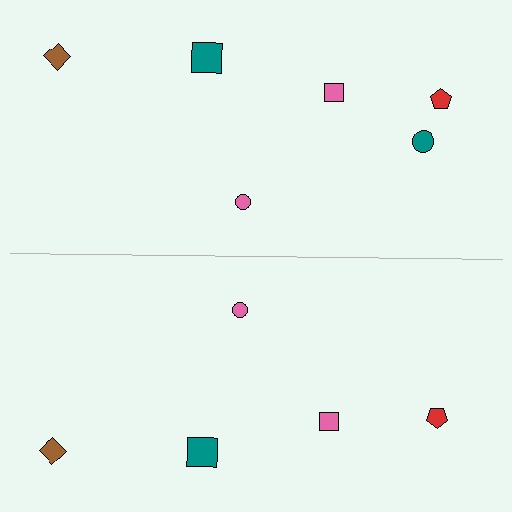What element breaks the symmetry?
A teal circle is missing from the bottom side.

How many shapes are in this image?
There are 11 shapes in this image.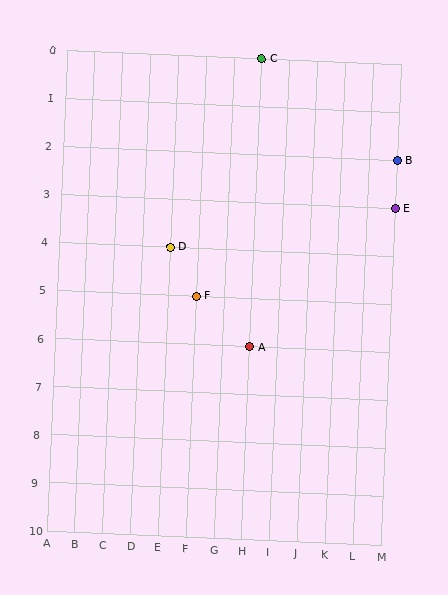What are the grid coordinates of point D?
Point D is at grid coordinates (E, 4).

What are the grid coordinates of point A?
Point A is at grid coordinates (H, 6).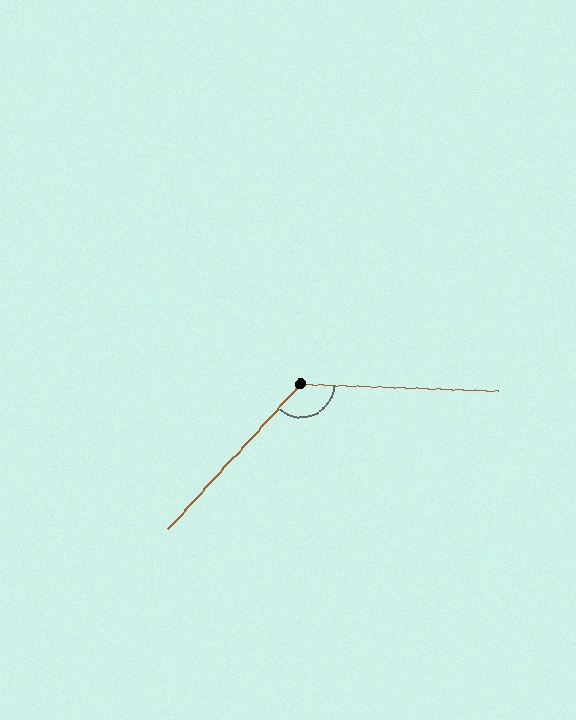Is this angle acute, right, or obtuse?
It is obtuse.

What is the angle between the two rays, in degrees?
Approximately 130 degrees.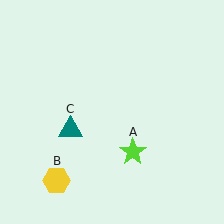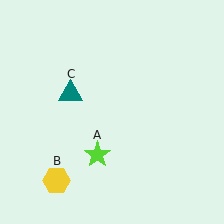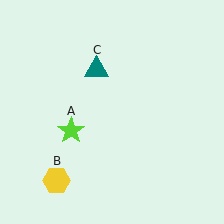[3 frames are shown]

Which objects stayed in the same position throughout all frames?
Yellow hexagon (object B) remained stationary.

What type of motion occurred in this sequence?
The lime star (object A), teal triangle (object C) rotated clockwise around the center of the scene.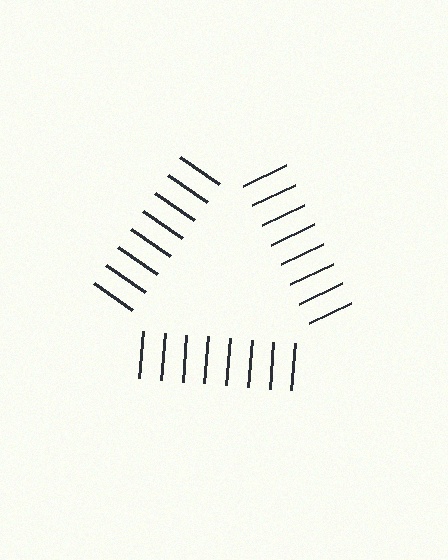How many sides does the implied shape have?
3 sides — the line-ends trace a triangle.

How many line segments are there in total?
24 — 8 along each of the 3 edges.